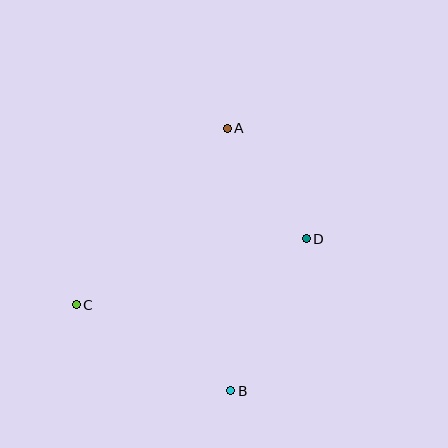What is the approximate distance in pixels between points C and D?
The distance between C and D is approximately 239 pixels.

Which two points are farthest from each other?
Points A and B are farthest from each other.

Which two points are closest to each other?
Points A and D are closest to each other.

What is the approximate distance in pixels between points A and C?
The distance between A and C is approximately 233 pixels.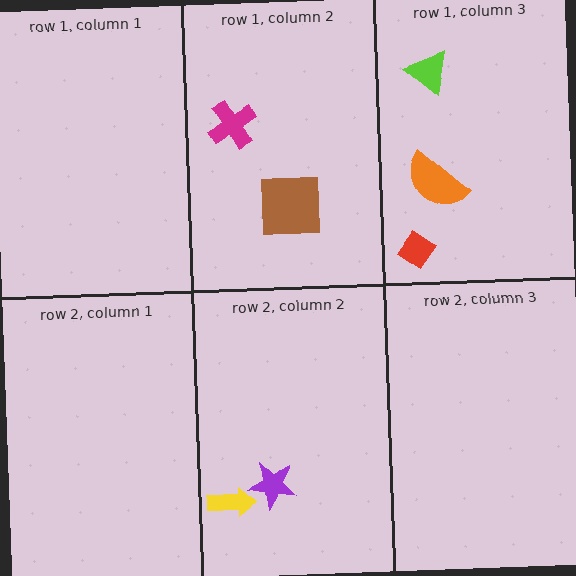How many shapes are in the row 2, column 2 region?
2.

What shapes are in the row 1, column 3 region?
The red diamond, the lime triangle, the orange semicircle.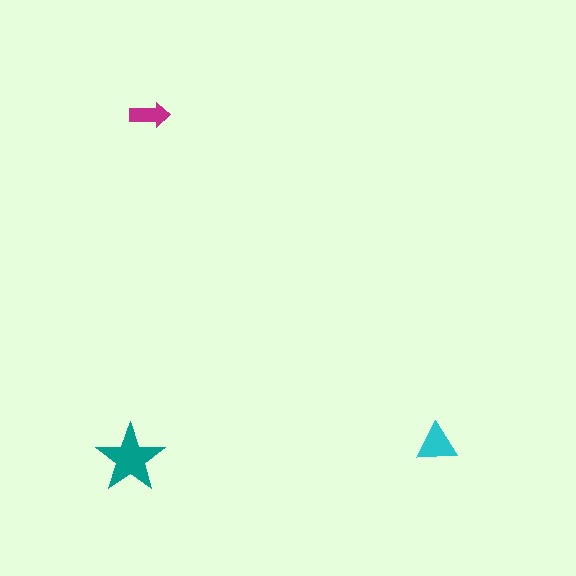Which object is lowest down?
The teal star is bottommost.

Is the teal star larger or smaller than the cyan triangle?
Larger.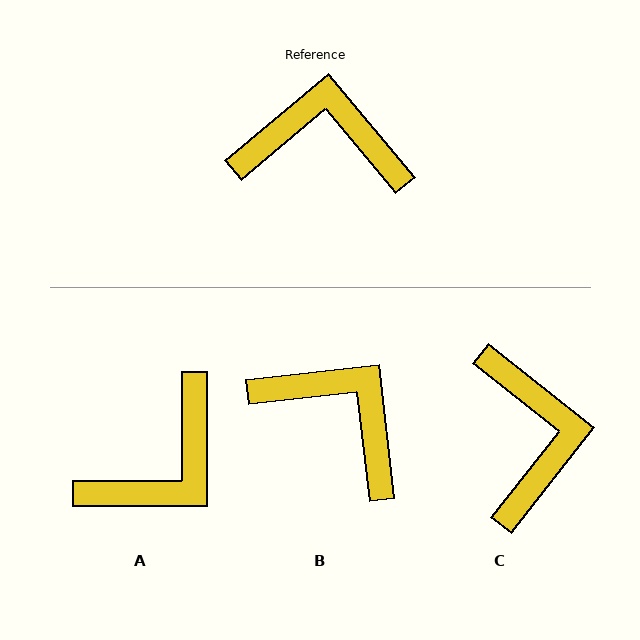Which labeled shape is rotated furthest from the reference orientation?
A, about 130 degrees away.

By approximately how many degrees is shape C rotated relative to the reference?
Approximately 78 degrees clockwise.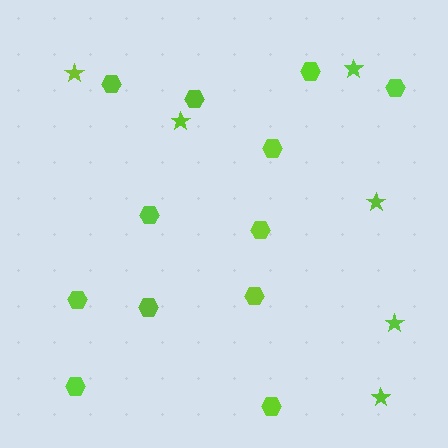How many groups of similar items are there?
There are 2 groups: one group of stars (6) and one group of hexagons (12).